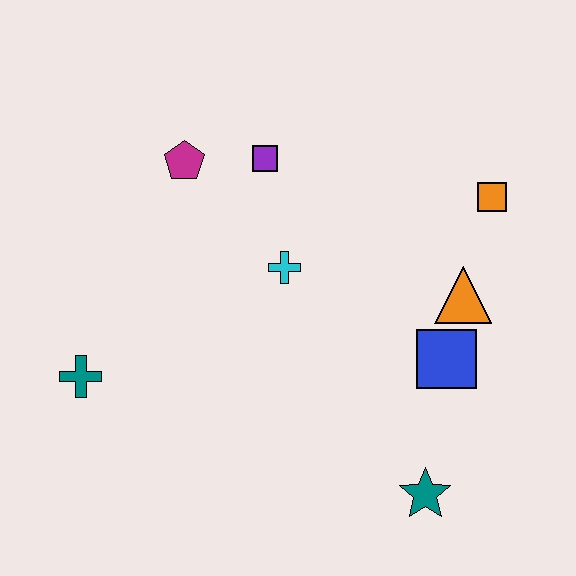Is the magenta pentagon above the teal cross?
Yes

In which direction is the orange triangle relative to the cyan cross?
The orange triangle is to the right of the cyan cross.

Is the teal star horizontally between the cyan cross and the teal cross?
No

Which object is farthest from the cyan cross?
The teal star is farthest from the cyan cross.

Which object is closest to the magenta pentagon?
The purple square is closest to the magenta pentagon.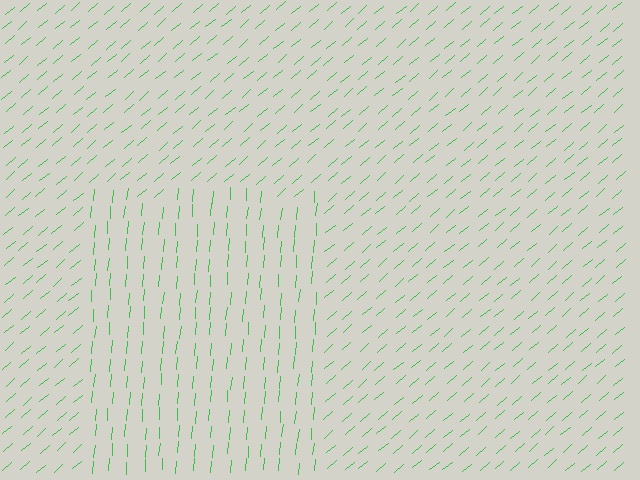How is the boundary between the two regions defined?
The boundary is defined purely by a change in line orientation (approximately 45 degrees difference). All lines are the same color and thickness.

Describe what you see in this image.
The image is filled with small green line segments. A rectangle region in the image has lines oriented differently from the surrounding lines, creating a visible texture boundary.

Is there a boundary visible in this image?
Yes, there is a texture boundary formed by a change in line orientation.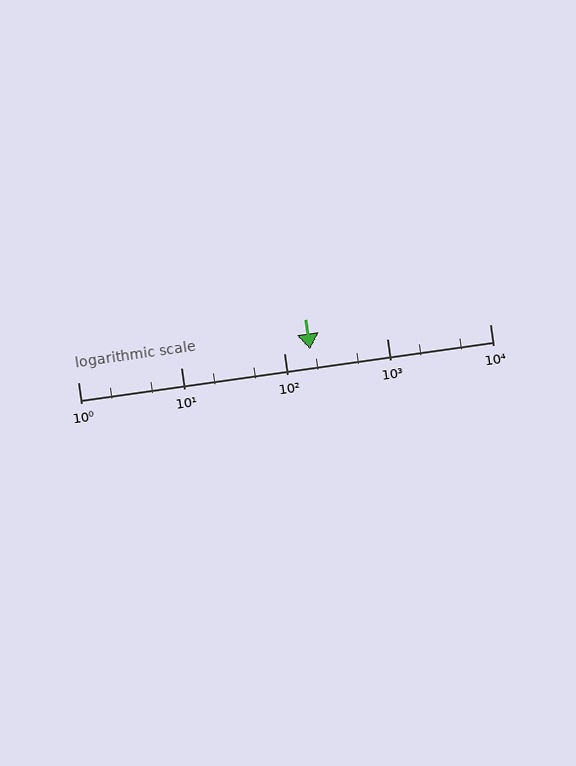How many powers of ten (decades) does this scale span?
The scale spans 4 decades, from 1 to 10000.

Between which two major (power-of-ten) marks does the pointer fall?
The pointer is between 100 and 1000.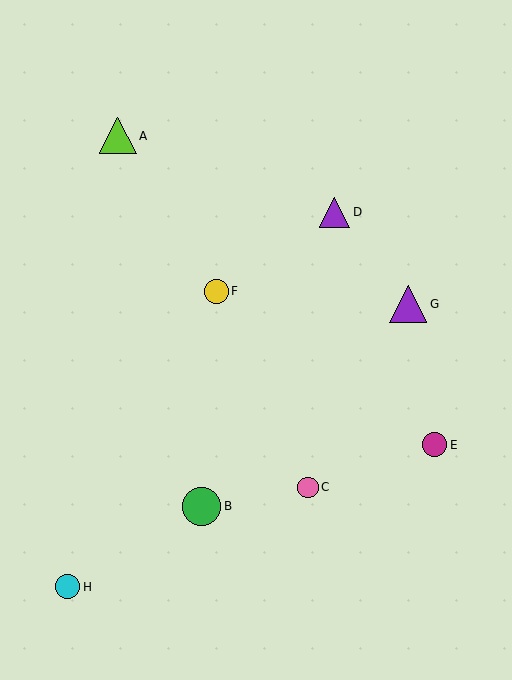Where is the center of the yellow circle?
The center of the yellow circle is at (216, 291).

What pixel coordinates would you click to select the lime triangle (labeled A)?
Click at (118, 136) to select the lime triangle A.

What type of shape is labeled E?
Shape E is a magenta circle.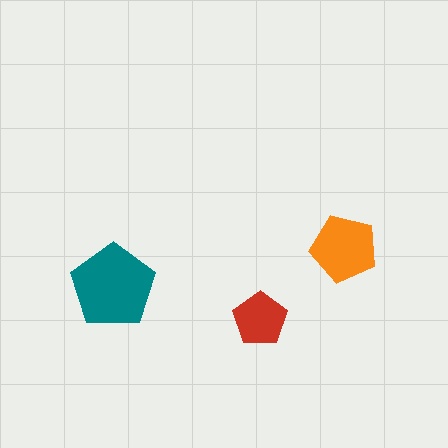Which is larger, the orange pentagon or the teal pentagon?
The teal one.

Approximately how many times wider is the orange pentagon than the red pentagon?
About 1.5 times wider.